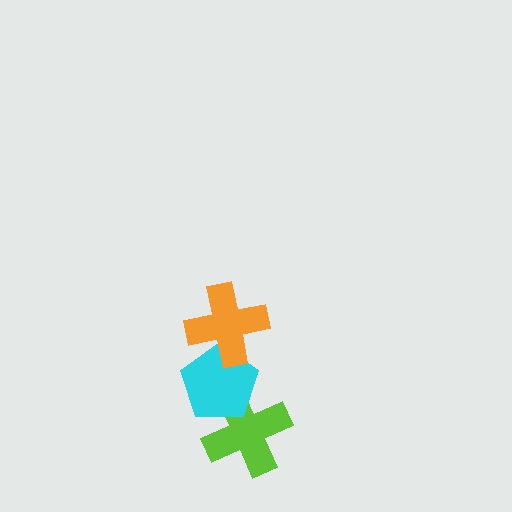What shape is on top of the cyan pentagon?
The orange cross is on top of the cyan pentagon.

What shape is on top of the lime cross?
The cyan pentagon is on top of the lime cross.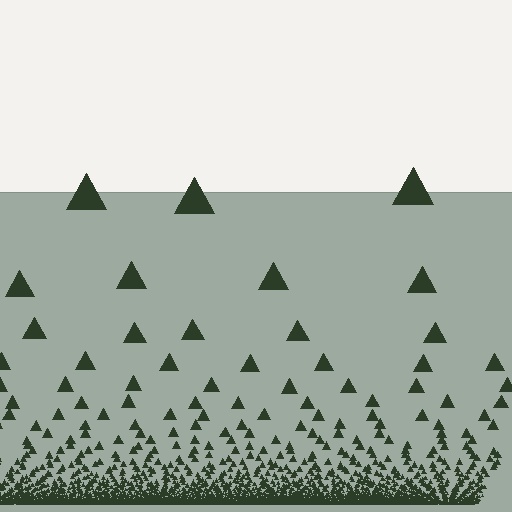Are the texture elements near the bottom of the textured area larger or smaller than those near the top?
Smaller. The gradient is inverted — elements near the bottom are smaller and denser.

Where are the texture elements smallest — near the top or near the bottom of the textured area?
Near the bottom.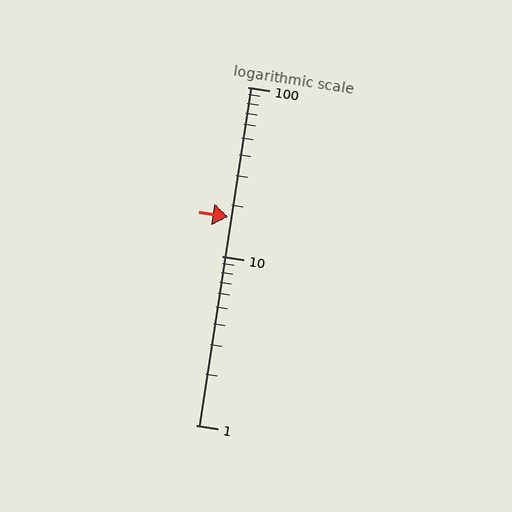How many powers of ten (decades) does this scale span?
The scale spans 2 decades, from 1 to 100.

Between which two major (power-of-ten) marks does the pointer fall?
The pointer is between 10 and 100.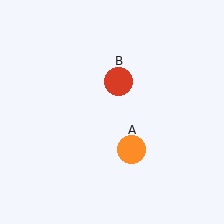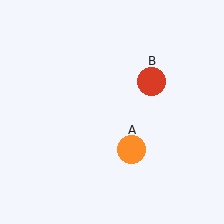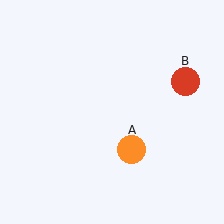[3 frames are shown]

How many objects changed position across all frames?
1 object changed position: red circle (object B).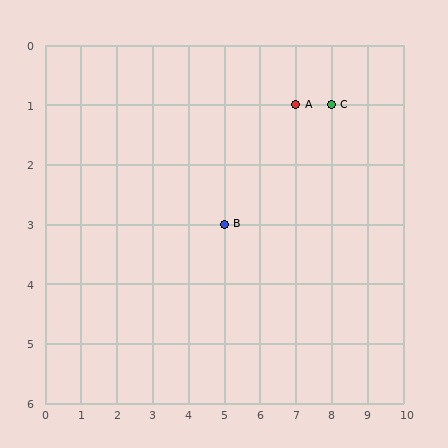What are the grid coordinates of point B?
Point B is at grid coordinates (5, 3).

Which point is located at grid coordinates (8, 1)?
Point C is at (8, 1).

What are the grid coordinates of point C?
Point C is at grid coordinates (8, 1).